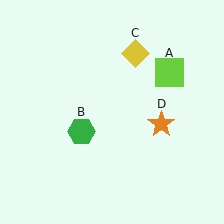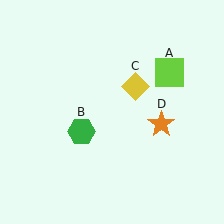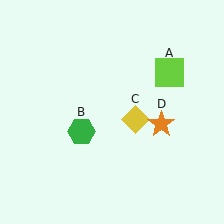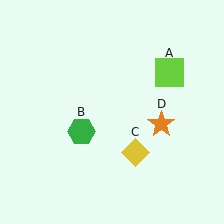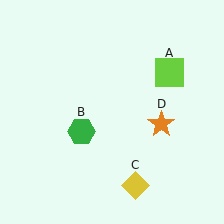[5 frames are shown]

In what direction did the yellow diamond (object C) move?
The yellow diamond (object C) moved down.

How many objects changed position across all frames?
1 object changed position: yellow diamond (object C).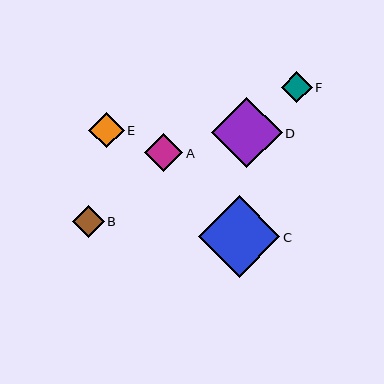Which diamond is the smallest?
Diamond F is the smallest with a size of approximately 30 pixels.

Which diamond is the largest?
Diamond C is the largest with a size of approximately 82 pixels.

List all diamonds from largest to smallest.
From largest to smallest: C, D, A, E, B, F.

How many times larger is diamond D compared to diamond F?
Diamond D is approximately 2.3 times the size of diamond F.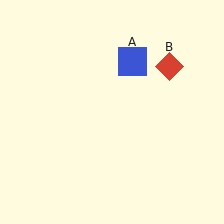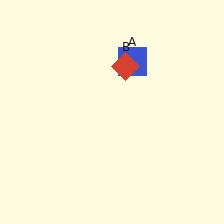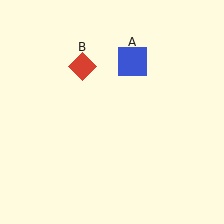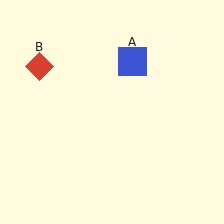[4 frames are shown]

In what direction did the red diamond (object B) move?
The red diamond (object B) moved left.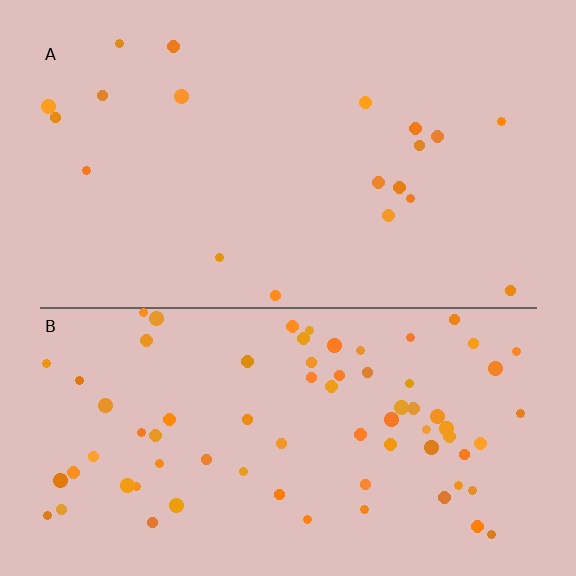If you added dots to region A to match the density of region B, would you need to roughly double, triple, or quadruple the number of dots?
Approximately quadruple.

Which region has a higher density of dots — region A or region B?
B (the bottom).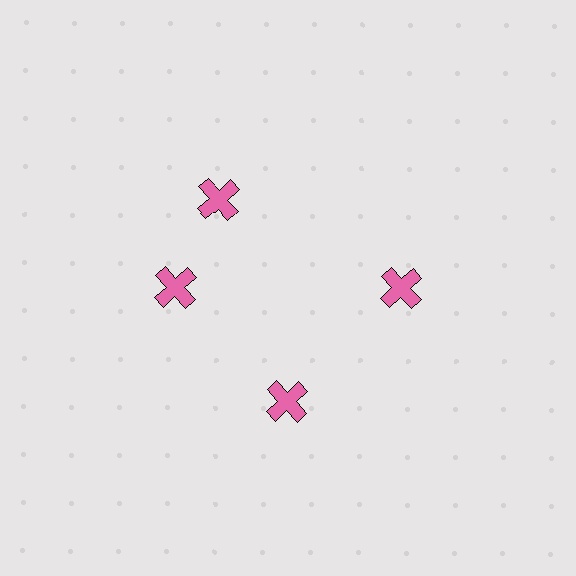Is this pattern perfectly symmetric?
No. The 4 pink crosses are arranged in a ring, but one element near the 12 o'clock position is rotated out of alignment along the ring, breaking the 4-fold rotational symmetry.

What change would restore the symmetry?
The symmetry would be restored by rotating it back into even spacing with its neighbors so that all 4 crosses sit at equal angles and equal distance from the center.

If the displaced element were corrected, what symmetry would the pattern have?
It would have 4-fold rotational symmetry — the pattern would map onto itself every 90 degrees.